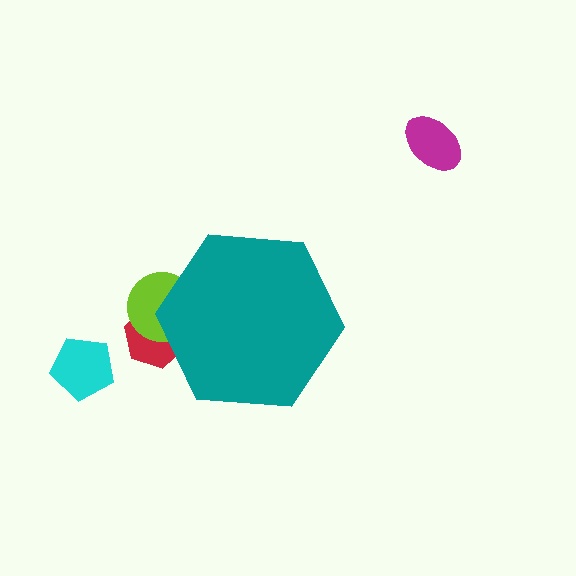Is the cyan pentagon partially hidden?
No, the cyan pentagon is fully visible.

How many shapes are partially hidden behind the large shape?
2 shapes are partially hidden.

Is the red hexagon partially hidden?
Yes, the red hexagon is partially hidden behind the teal hexagon.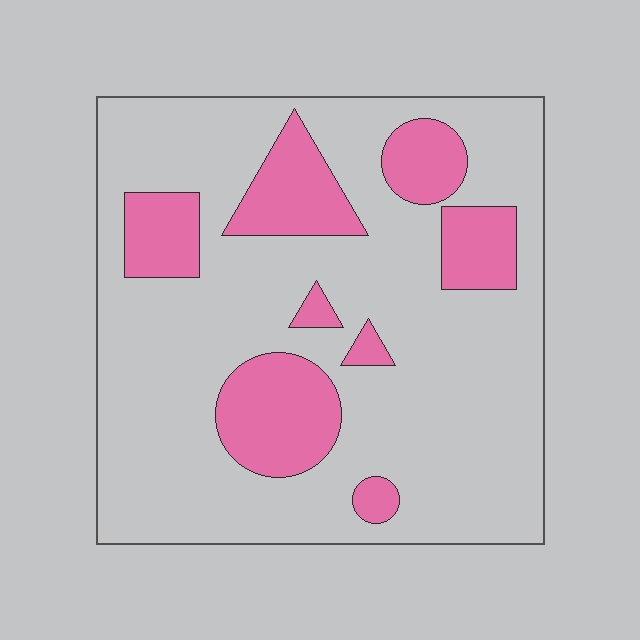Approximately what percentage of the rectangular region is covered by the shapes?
Approximately 25%.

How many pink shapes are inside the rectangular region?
8.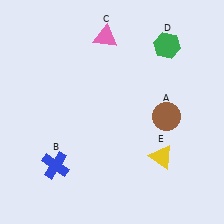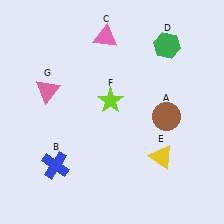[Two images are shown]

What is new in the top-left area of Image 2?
A pink triangle (G) was added in the top-left area of Image 2.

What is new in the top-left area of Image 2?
A lime star (F) was added in the top-left area of Image 2.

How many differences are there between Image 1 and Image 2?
There are 2 differences between the two images.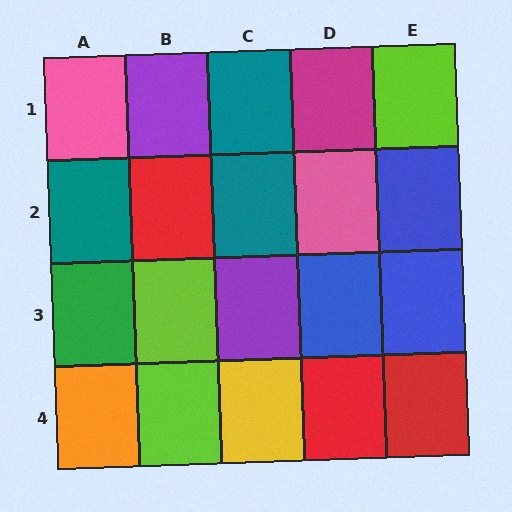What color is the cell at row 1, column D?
Magenta.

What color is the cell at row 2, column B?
Red.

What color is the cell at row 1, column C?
Teal.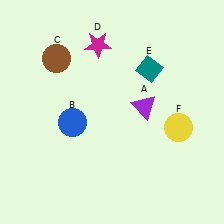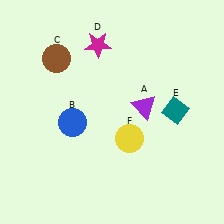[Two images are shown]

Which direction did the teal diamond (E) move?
The teal diamond (E) moved down.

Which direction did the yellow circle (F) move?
The yellow circle (F) moved left.